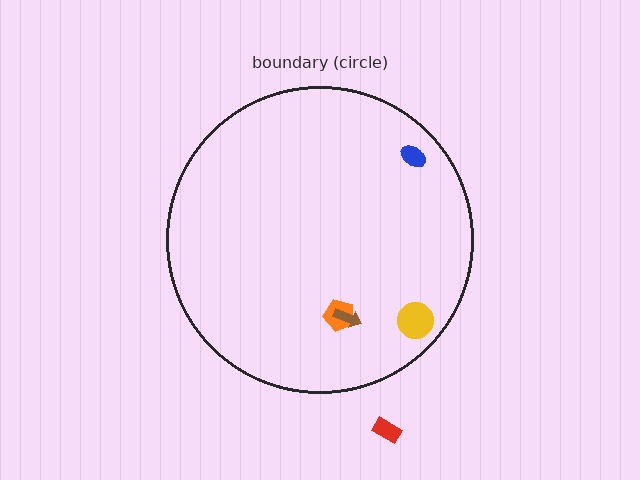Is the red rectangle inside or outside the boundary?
Outside.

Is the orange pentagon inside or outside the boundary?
Inside.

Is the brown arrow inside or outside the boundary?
Inside.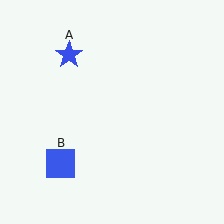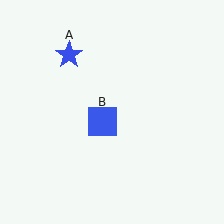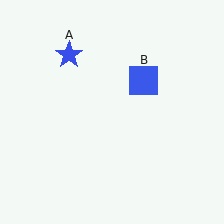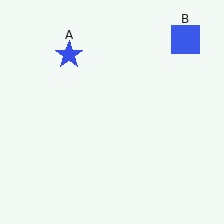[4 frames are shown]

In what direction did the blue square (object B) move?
The blue square (object B) moved up and to the right.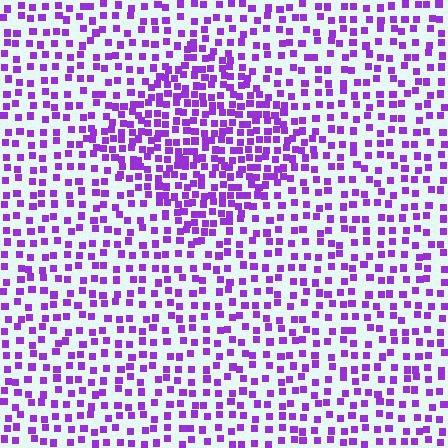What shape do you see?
I see a diamond.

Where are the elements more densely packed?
The elements are more densely packed inside the diamond boundary.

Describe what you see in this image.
The image contains small purple elements arranged at two different densities. A diamond-shaped region is visible where the elements are more densely packed than the surrounding area.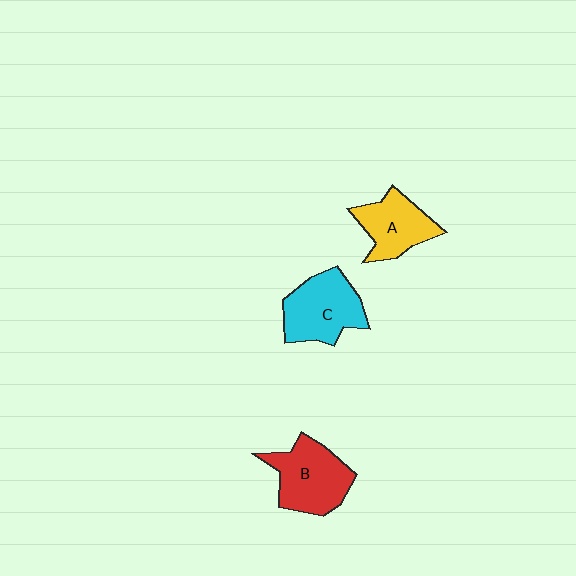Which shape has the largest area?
Shape B (red).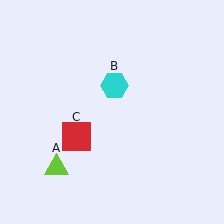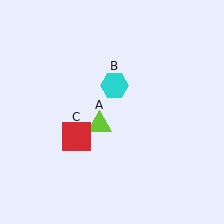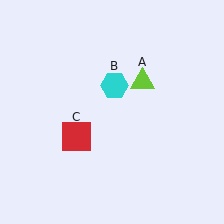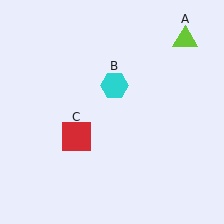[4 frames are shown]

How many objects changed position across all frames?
1 object changed position: lime triangle (object A).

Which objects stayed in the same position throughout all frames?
Cyan hexagon (object B) and red square (object C) remained stationary.